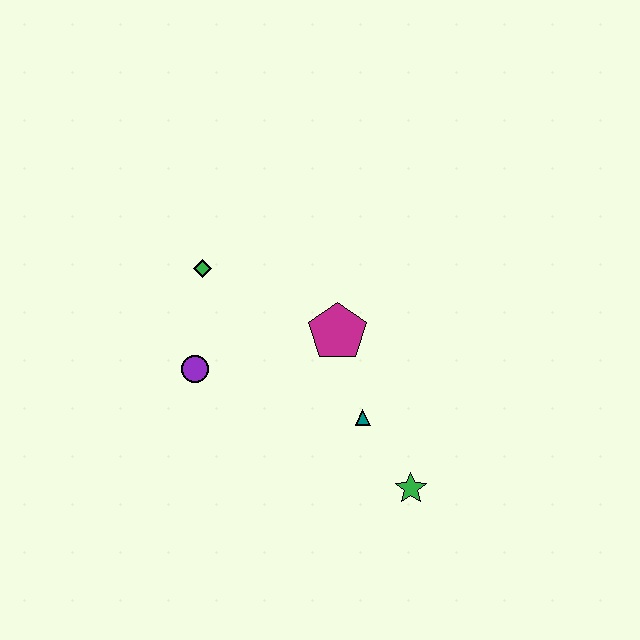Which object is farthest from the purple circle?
The green star is farthest from the purple circle.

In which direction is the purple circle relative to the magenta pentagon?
The purple circle is to the left of the magenta pentagon.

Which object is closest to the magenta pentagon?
The teal triangle is closest to the magenta pentagon.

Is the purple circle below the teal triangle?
No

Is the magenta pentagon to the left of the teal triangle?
Yes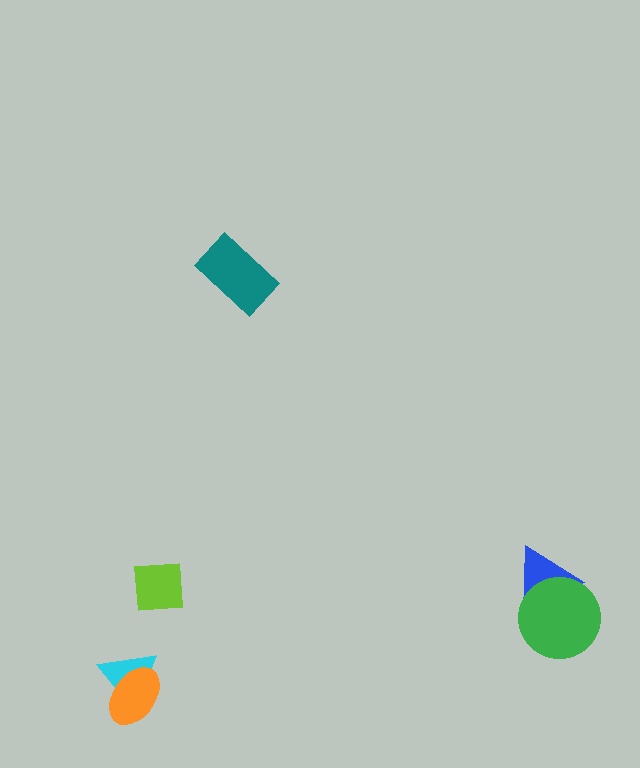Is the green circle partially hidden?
No, no other shape covers it.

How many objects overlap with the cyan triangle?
1 object overlaps with the cyan triangle.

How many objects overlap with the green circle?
1 object overlaps with the green circle.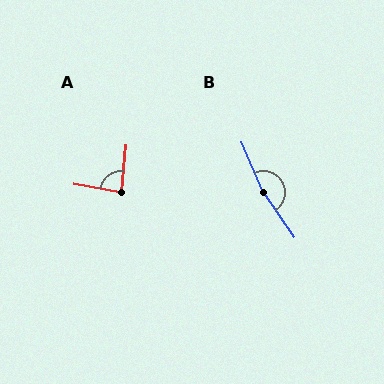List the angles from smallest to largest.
A (86°), B (168°).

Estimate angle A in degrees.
Approximately 86 degrees.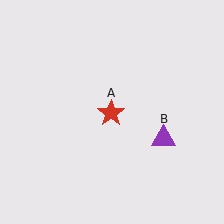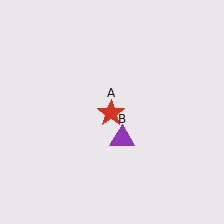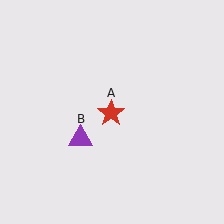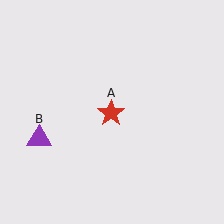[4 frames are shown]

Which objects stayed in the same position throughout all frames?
Red star (object A) remained stationary.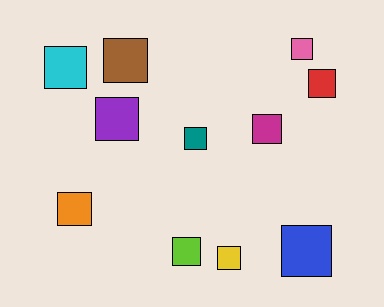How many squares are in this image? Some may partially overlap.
There are 11 squares.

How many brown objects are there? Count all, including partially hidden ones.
There is 1 brown object.